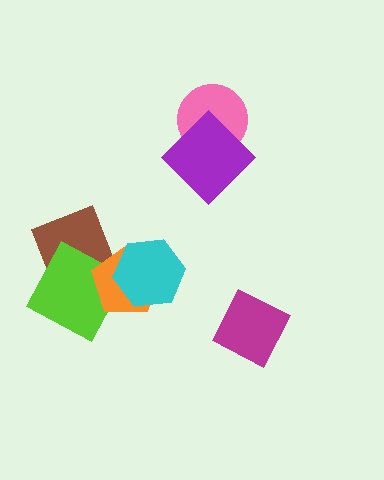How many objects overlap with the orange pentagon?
2 objects overlap with the orange pentagon.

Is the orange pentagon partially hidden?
Yes, it is partially covered by another shape.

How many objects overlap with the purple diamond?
1 object overlaps with the purple diamond.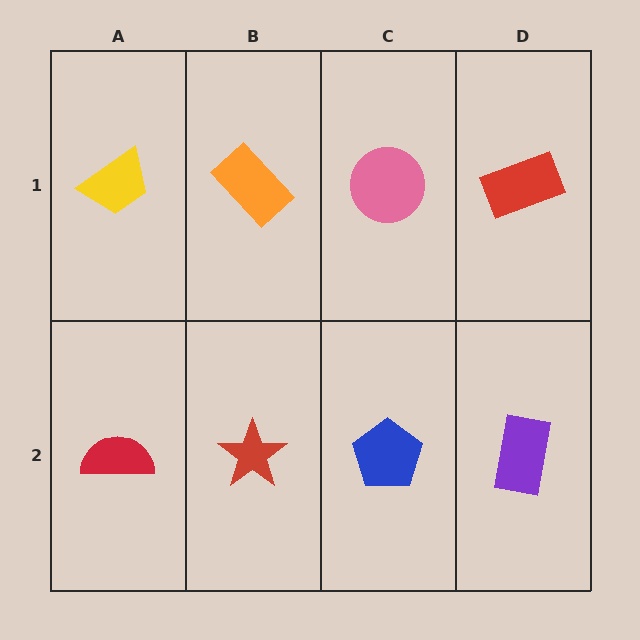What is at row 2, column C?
A blue pentagon.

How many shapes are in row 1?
4 shapes.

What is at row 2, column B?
A red star.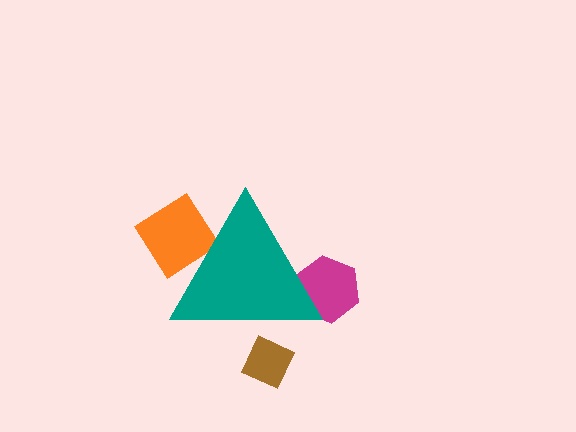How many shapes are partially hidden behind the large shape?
3 shapes are partially hidden.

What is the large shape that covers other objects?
A teal triangle.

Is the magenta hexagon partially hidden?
Yes, the magenta hexagon is partially hidden behind the teal triangle.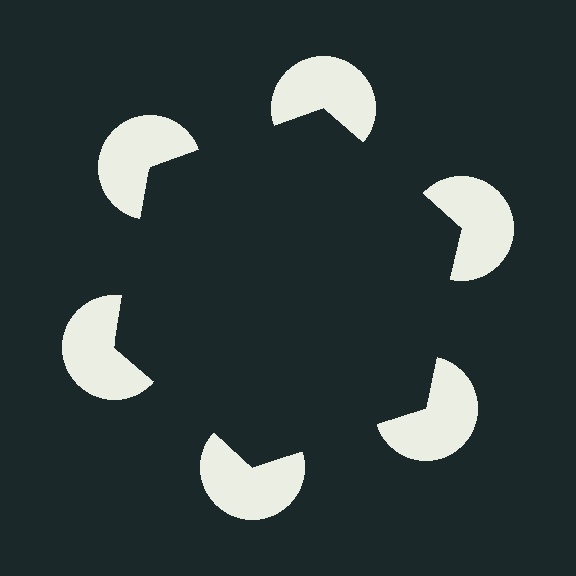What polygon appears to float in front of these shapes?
An illusory hexagon — its edges are inferred from the aligned wedge cuts in the pac-man discs, not physically drawn.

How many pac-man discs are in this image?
There are 6 — one at each vertex of the illusory hexagon.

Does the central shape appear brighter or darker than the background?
It typically appears slightly darker than the background, even though no actual brightness change is drawn.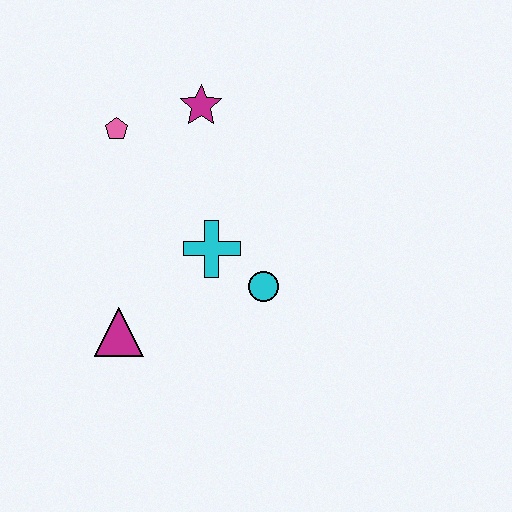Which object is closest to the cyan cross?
The cyan circle is closest to the cyan cross.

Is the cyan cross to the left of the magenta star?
No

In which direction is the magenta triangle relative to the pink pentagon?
The magenta triangle is below the pink pentagon.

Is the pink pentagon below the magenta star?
Yes